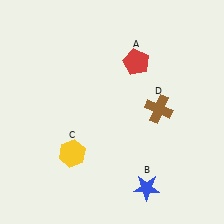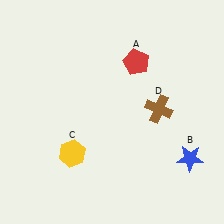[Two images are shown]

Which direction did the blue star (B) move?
The blue star (B) moved right.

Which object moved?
The blue star (B) moved right.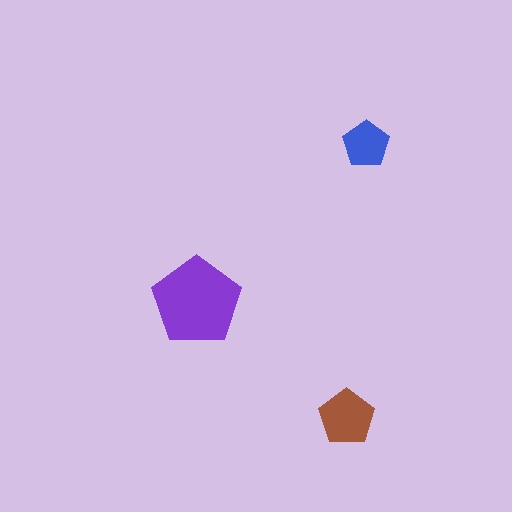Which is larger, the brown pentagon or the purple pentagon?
The purple one.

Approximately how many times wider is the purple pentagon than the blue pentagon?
About 2 times wider.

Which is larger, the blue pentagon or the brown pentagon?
The brown one.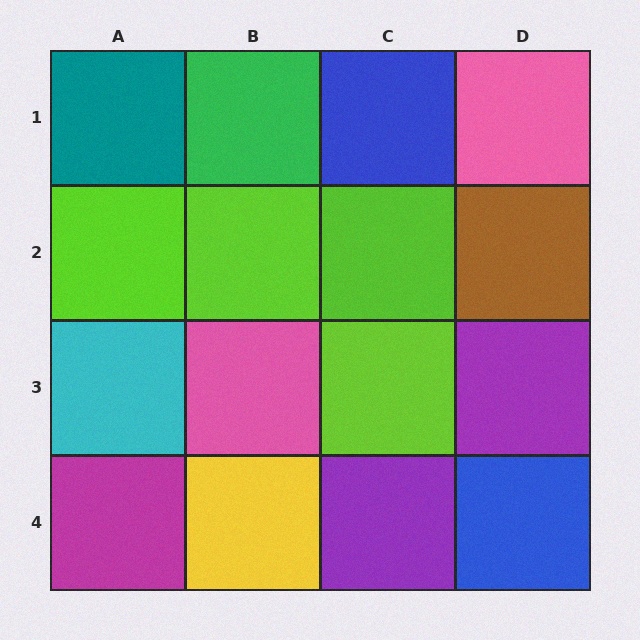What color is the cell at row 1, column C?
Blue.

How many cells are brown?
1 cell is brown.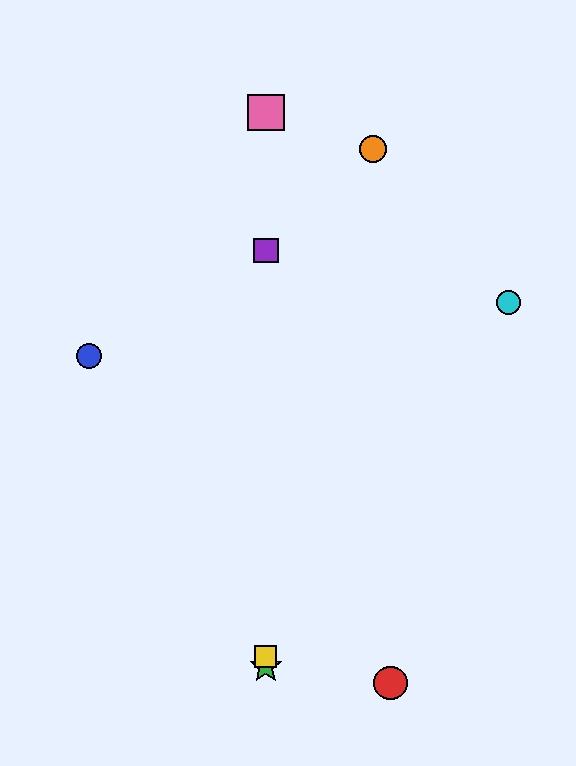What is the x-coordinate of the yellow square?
The yellow square is at x≈266.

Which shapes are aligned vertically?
The green star, the yellow square, the purple square, the pink square are aligned vertically.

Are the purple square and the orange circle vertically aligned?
No, the purple square is at x≈266 and the orange circle is at x≈373.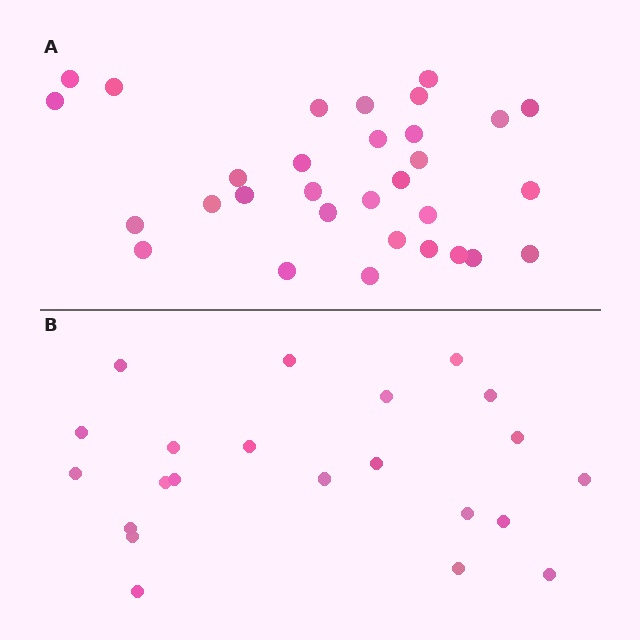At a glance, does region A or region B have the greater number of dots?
Region A (the top region) has more dots.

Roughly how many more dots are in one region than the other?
Region A has roughly 8 or so more dots than region B.